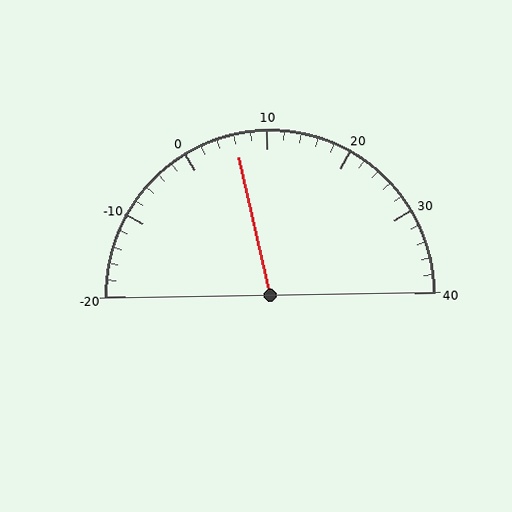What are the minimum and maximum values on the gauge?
The gauge ranges from -20 to 40.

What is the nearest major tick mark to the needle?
The nearest major tick mark is 10.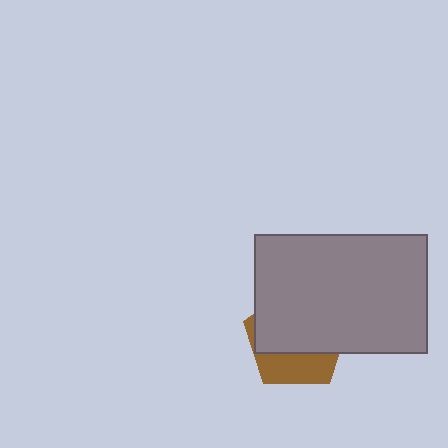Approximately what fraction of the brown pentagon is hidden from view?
Roughly 67% of the brown pentagon is hidden behind the gray rectangle.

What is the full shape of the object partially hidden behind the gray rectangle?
The partially hidden object is a brown pentagon.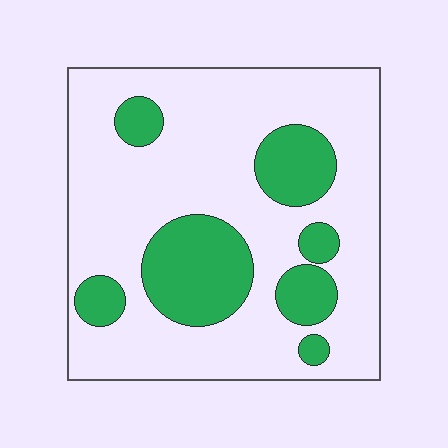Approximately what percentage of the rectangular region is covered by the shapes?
Approximately 25%.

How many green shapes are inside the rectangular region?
7.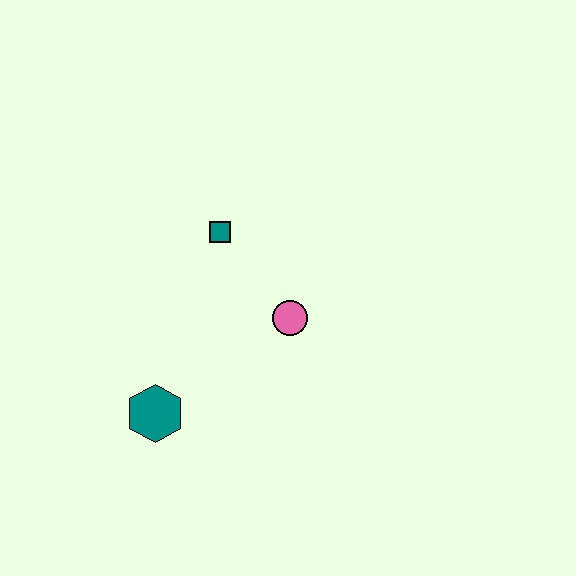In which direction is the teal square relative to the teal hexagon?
The teal square is above the teal hexagon.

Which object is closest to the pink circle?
The teal square is closest to the pink circle.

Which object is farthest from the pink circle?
The teal hexagon is farthest from the pink circle.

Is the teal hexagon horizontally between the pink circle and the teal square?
No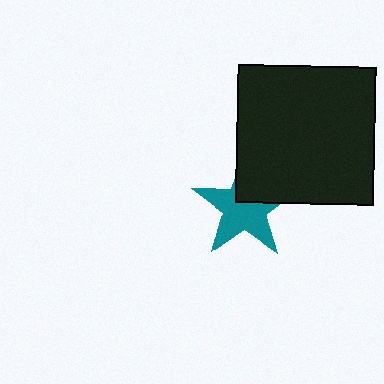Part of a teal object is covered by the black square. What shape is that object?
It is a star.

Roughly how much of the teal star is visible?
Most of it is visible (roughly 67%).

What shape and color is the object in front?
The object in front is a black square.